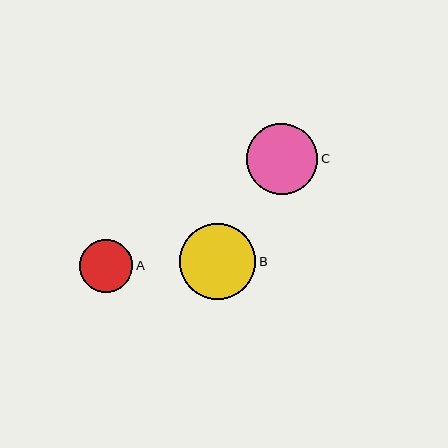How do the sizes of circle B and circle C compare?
Circle B and circle C are approximately the same size.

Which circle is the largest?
Circle B is the largest with a size of approximately 77 pixels.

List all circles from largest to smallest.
From largest to smallest: B, C, A.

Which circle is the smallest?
Circle A is the smallest with a size of approximately 54 pixels.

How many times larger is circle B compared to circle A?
Circle B is approximately 1.4 times the size of circle A.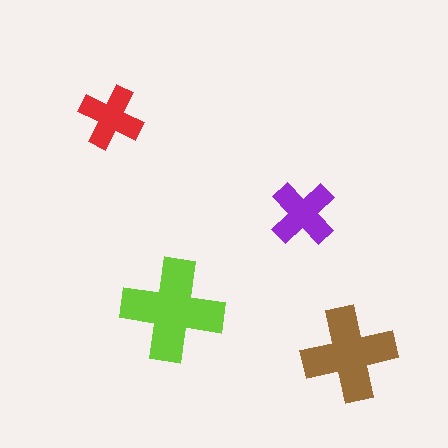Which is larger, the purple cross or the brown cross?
The brown one.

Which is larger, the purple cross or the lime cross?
The lime one.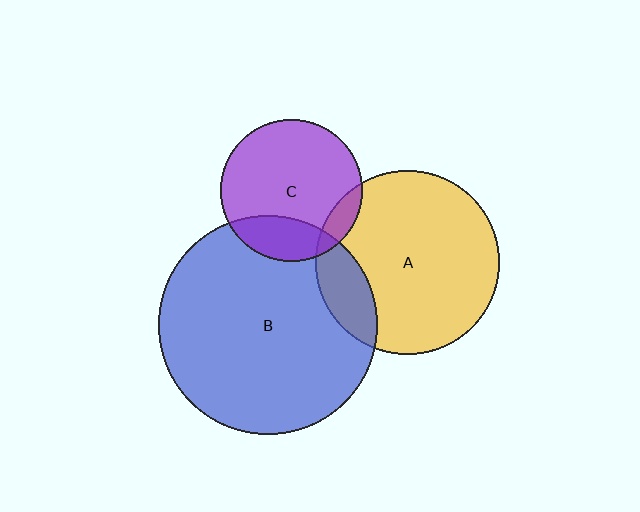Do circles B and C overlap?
Yes.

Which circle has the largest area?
Circle B (blue).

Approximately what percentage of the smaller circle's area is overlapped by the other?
Approximately 20%.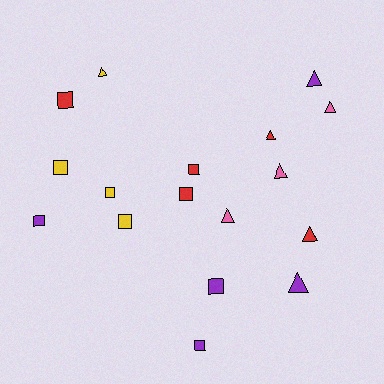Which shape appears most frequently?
Square, with 9 objects.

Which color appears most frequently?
Purple, with 5 objects.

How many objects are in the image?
There are 17 objects.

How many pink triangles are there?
There are 3 pink triangles.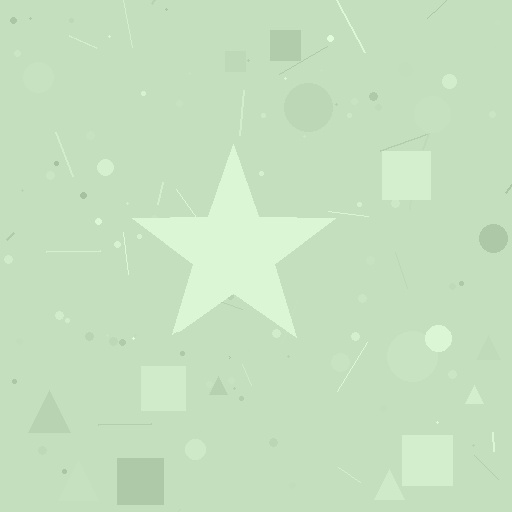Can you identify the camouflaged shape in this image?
The camouflaged shape is a star.